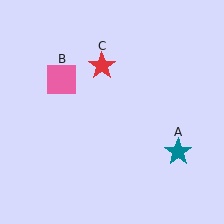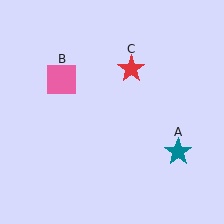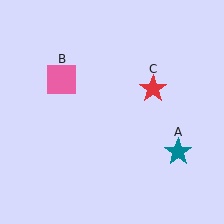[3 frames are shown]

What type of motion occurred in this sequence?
The red star (object C) rotated clockwise around the center of the scene.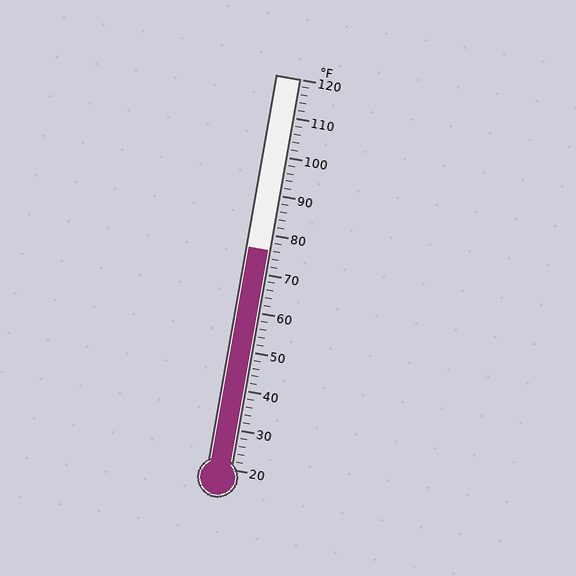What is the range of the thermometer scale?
The thermometer scale ranges from 20°F to 120°F.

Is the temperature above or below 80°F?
The temperature is below 80°F.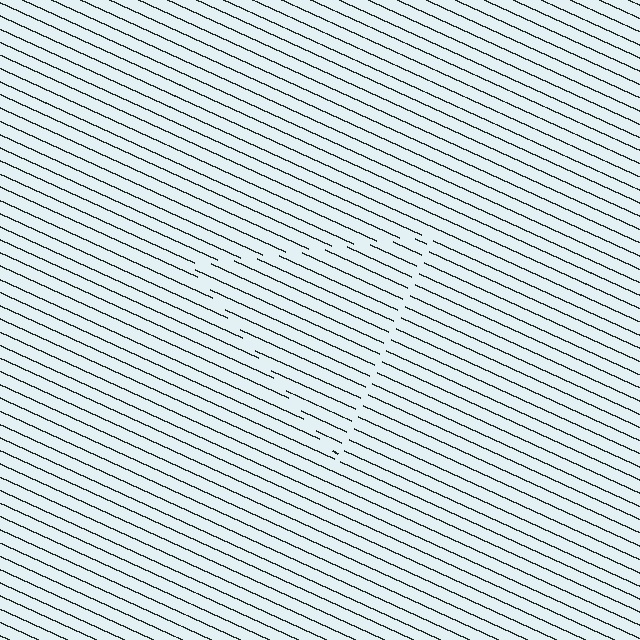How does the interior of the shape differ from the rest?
The interior of the shape contains the same grating, shifted by half a period — the contour is defined by the phase discontinuity where line-ends from the inner and outer gratings abut.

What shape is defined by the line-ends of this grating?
An illusory triangle. The interior of the shape contains the same grating, shifted by half a period — the contour is defined by the phase discontinuity where line-ends from the inner and outer gratings abut.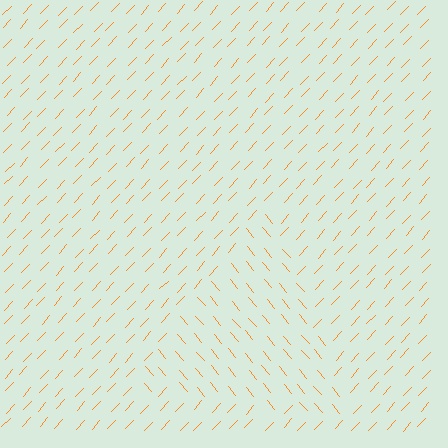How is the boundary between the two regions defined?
The boundary is defined purely by a change in line orientation (approximately 83 degrees difference). All lines are the same color and thickness.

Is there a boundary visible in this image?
Yes, there is a texture boundary formed by a change in line orientation.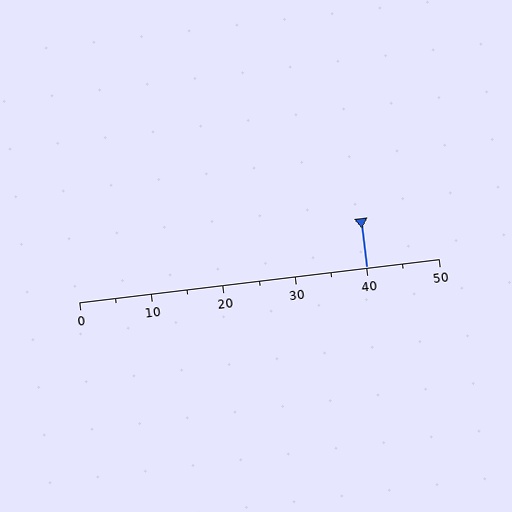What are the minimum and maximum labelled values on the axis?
The axis runs from 0 to 50.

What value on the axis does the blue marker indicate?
The marker indicates approximately 40.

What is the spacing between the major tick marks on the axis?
The major ticks are spaced 10 apart.